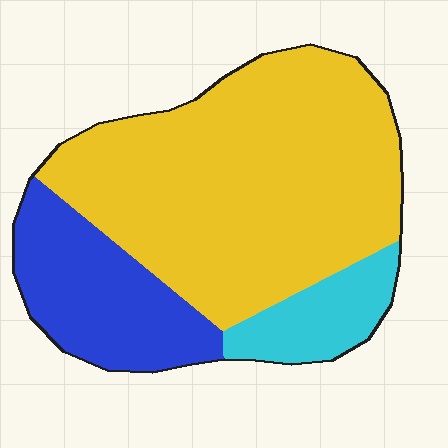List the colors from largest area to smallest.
From largest to smallest: yellow, blue, cyan.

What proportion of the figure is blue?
Blue takes up less than a quarter of the figure.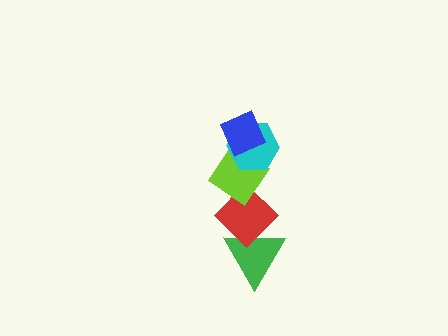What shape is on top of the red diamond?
The lime diamond is on top of the red diamond.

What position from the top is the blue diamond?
The blue diamond is 1st from the top.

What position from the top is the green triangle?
The green triangle is 5th from the top.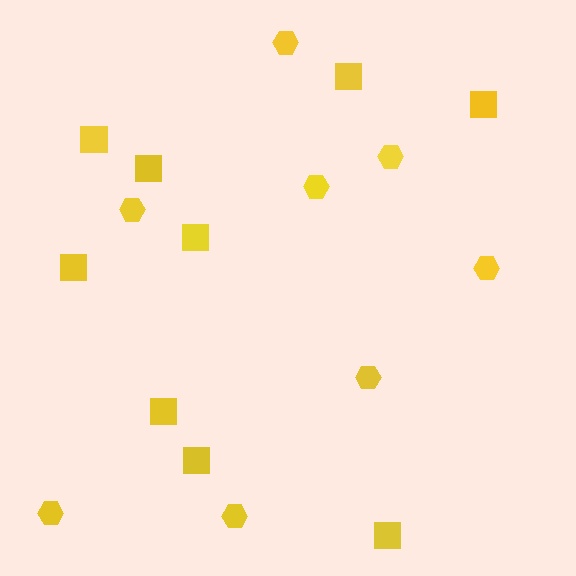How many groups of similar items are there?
There are 2 groups: one group of squares (9) and one group of hexagons (8).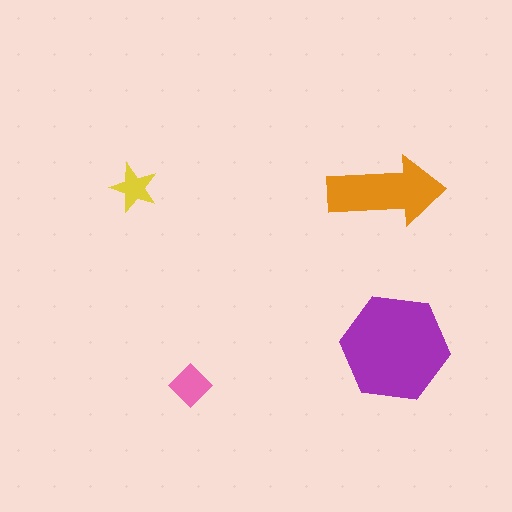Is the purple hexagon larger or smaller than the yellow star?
Larger.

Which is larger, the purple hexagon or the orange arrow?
The purple hexagon.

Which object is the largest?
The purple hexagon.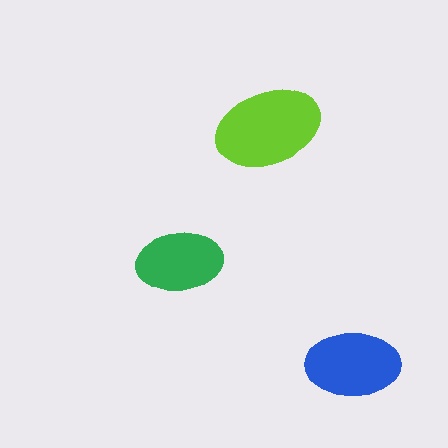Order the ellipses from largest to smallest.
the lime one, the blue one, the green one.